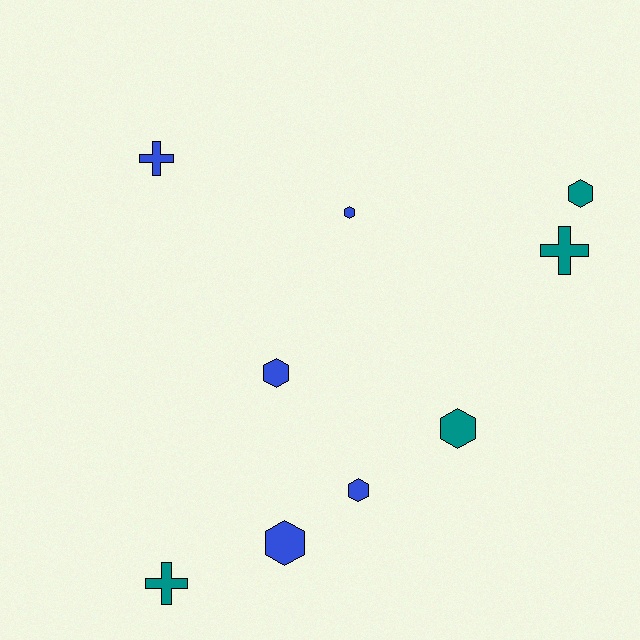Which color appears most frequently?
Blue, with 5 objects.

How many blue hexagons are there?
There are 4 blue hexagons.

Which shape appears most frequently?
Hexagon, with 6 objects.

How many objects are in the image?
There are 9 objects.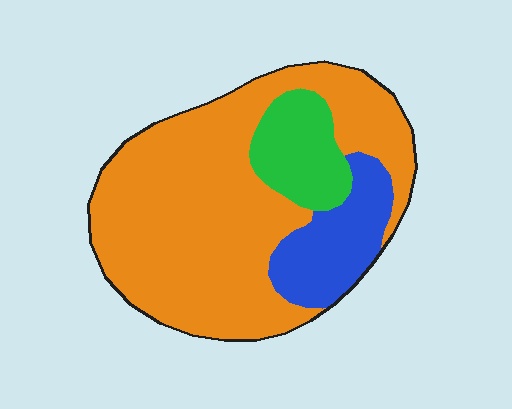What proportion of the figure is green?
Green takes up about one eighth (1/8) of the figure.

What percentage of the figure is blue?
Blue takes up about one sixth (1/6) of the figure.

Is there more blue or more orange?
Orange.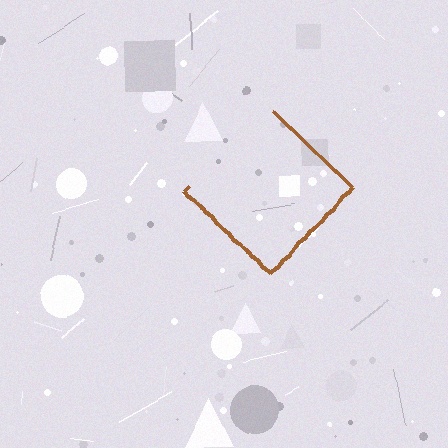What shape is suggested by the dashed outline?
The dashed outline suggests a diamond.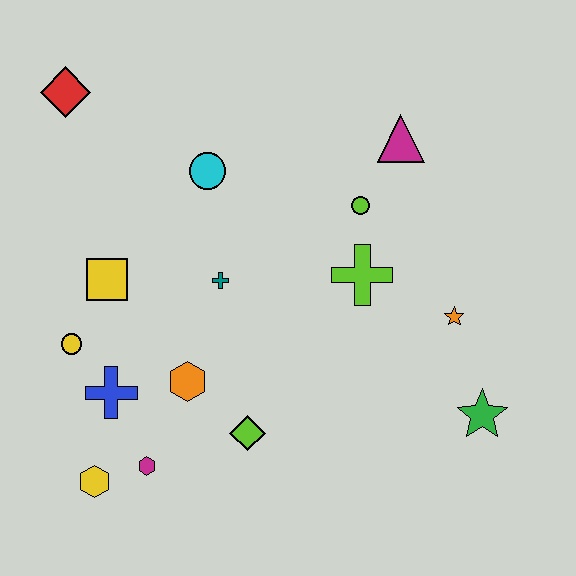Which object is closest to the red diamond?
The cyan circle is closest to the red diamond.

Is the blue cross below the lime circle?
Yes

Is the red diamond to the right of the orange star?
No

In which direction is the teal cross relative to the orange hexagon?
The teal cross is above the orange hexagon.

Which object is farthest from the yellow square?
The green star is farthest from the yellow square.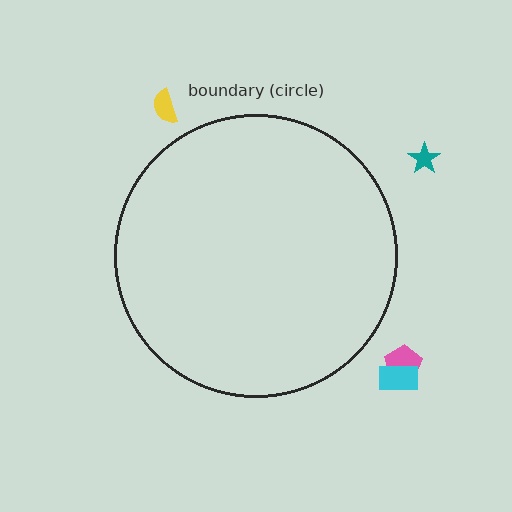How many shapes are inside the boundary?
0 inside, 4 outside.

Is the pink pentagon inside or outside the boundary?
Outside.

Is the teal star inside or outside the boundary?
Outside.